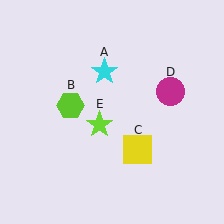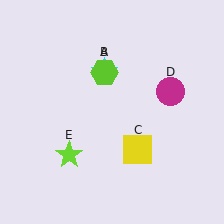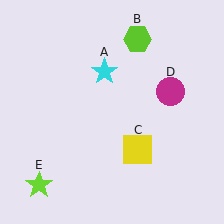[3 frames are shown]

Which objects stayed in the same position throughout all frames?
Cyan star (object A) and yellow square (object C) and magenta circle (object D) remained stationary.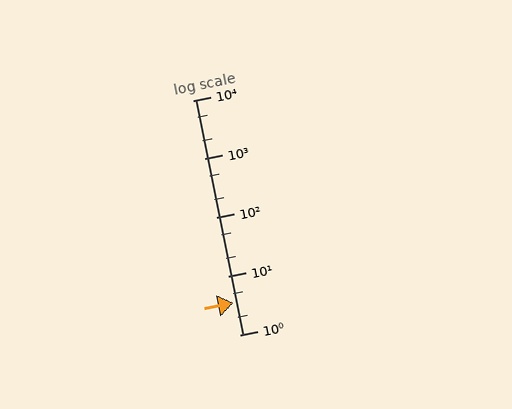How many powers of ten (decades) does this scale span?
The scale spans 4 decades, from 1 to 10000.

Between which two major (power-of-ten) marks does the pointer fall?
The pointer is between 1 and 10.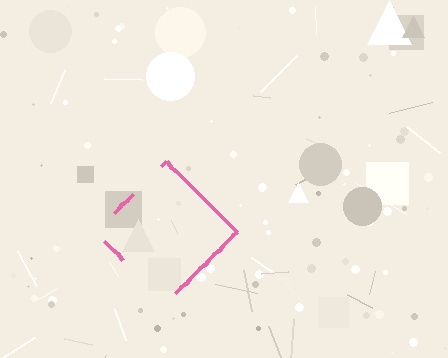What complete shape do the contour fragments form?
The contour fragments form a diamond.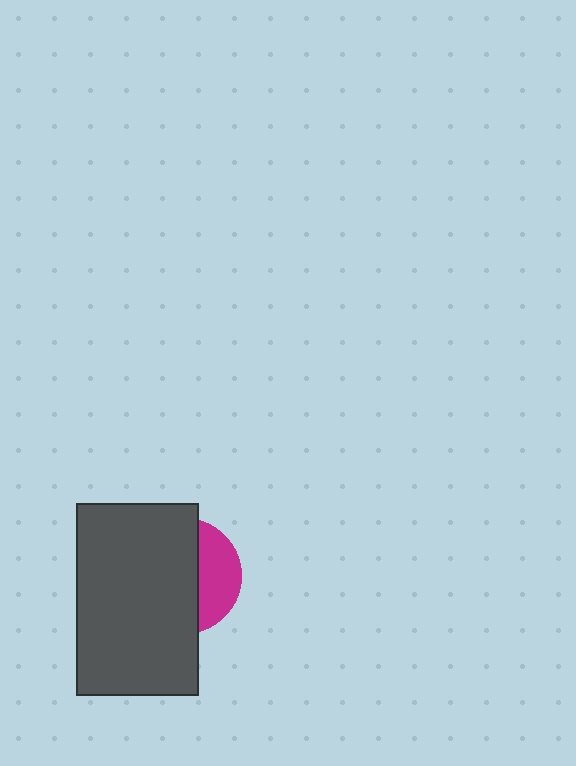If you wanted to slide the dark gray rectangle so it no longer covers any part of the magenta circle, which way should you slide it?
Slide it left — that is the most direct way to separate the two shapes.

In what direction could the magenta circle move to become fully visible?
The magenta circle could move right. That would shift it out from behind the dark gray rectangle entirely.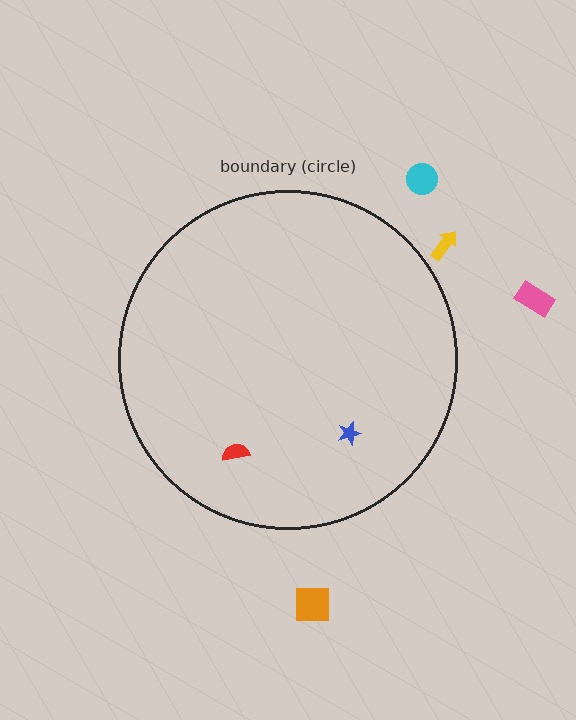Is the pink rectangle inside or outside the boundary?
Outside.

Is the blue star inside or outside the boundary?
Inside.